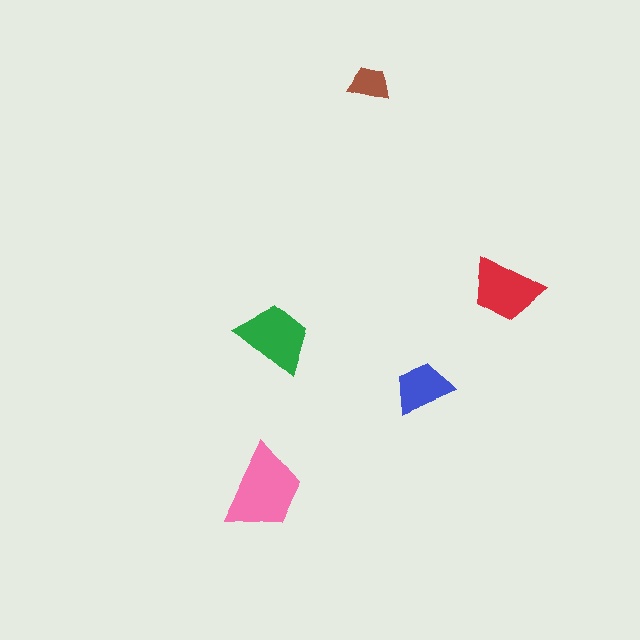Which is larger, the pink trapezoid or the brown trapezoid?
The pink one.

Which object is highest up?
The brown trapezoid is topmost.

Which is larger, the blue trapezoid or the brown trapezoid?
The blue one.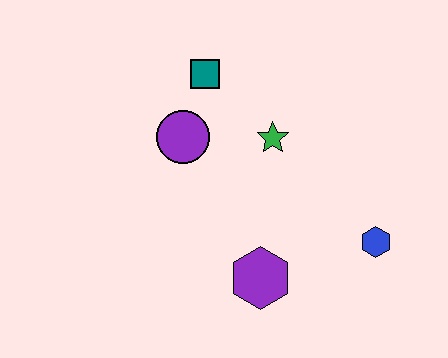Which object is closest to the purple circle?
The teal square is closest to the purple circle.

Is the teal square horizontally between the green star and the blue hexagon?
No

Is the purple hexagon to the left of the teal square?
No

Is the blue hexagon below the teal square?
Yes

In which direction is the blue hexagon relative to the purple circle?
The blue hexagon is to the right of the purple circle.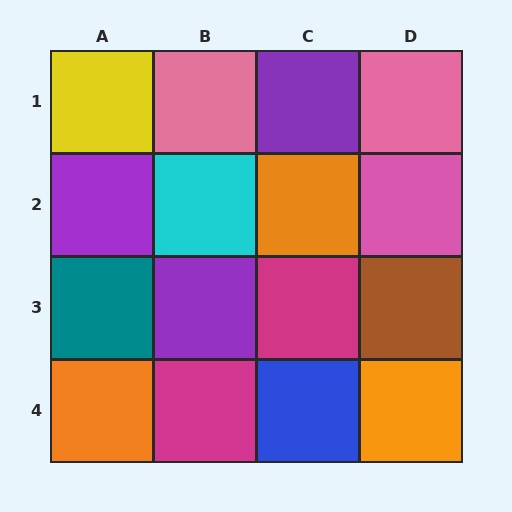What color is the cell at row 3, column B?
Purple.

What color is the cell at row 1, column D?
Pink.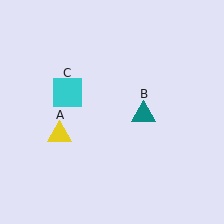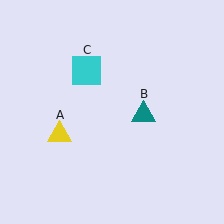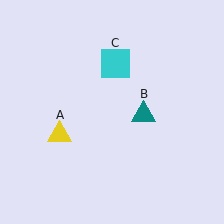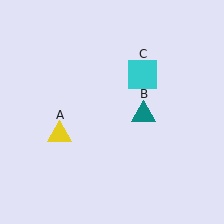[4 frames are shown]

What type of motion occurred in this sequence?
The cyan square (object C) rotated clockwise around the center of the scene.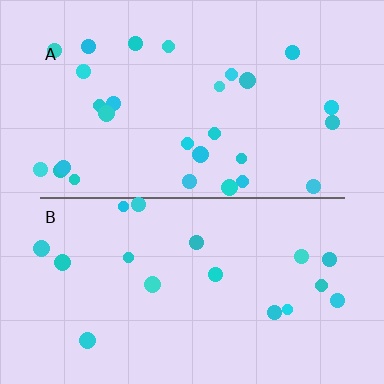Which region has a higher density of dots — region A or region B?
A (the top).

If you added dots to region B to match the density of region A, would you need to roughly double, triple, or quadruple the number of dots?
Approximately double.